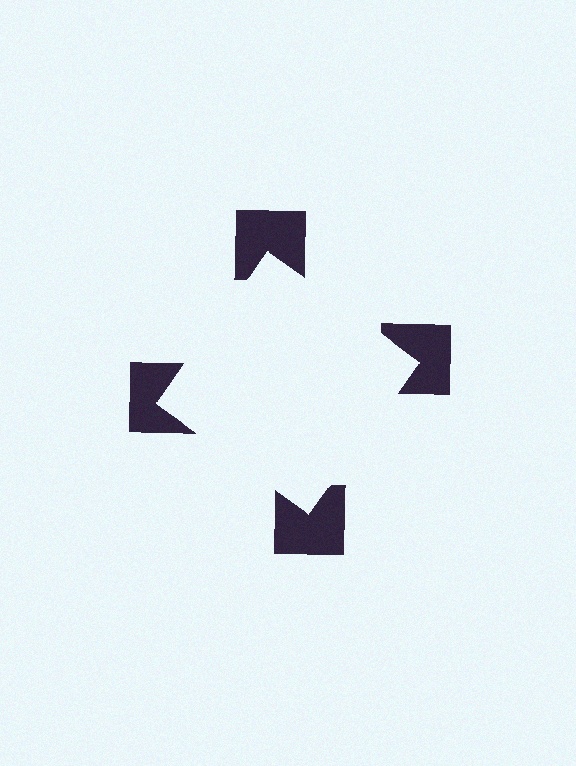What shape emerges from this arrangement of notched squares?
An illusory square — its edges are inferred from the aligned wedge cuts in the notched squares, not physically drawn.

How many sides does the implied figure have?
4 sides.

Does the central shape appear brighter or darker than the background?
It typically appears slightly brighter than the background, even though no actual brightness change is drawn.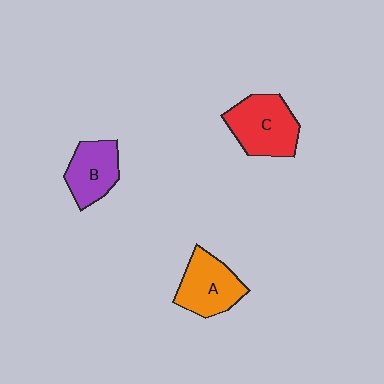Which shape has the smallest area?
Shape B (purple).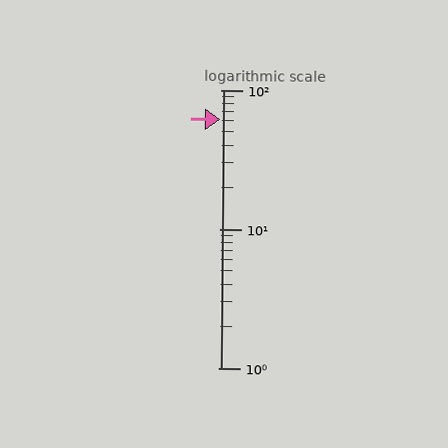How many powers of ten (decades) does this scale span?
The scale spans 2 decades, from 1 to 100.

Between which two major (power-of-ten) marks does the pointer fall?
The pointer is between 10 and 100.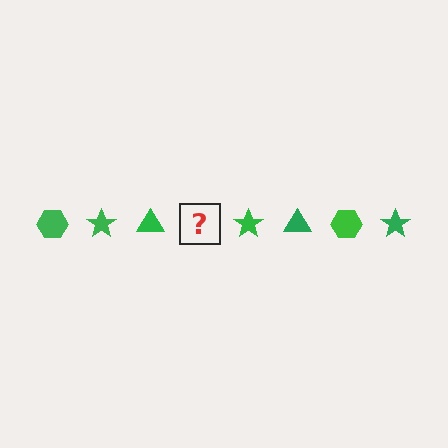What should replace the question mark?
The question mark should be replaced with a green hexagon.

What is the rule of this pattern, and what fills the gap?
The rule is that the pattern cycles through hexagon, star, triangle shapes in green. The gap should be filled with a green hexagon.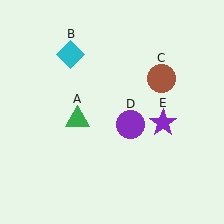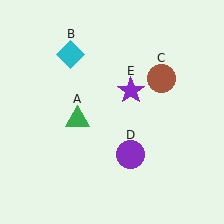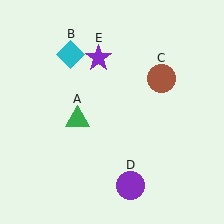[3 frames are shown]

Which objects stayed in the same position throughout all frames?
Green triangle (object A) and cyan diamond (object B) and brown circle (object C) remained stationary.